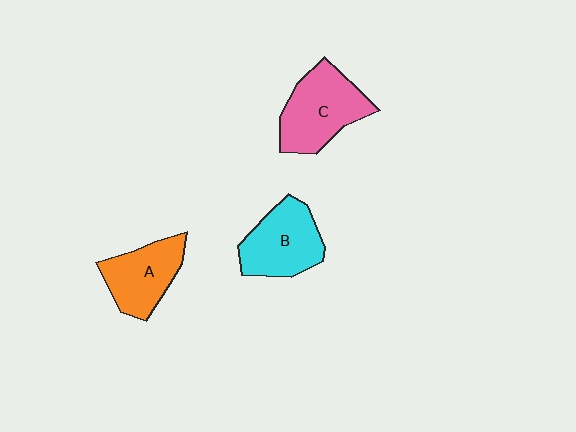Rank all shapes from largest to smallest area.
From largest to smallest: C (pink), B (cyan), A (orange).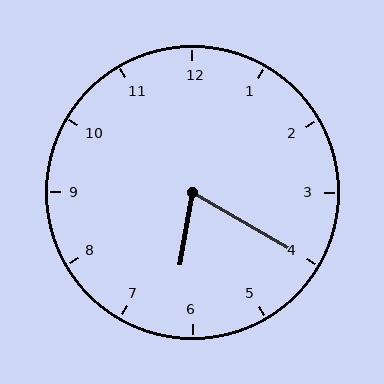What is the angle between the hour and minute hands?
Approximately 70 degrees.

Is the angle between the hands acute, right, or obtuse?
It is acute.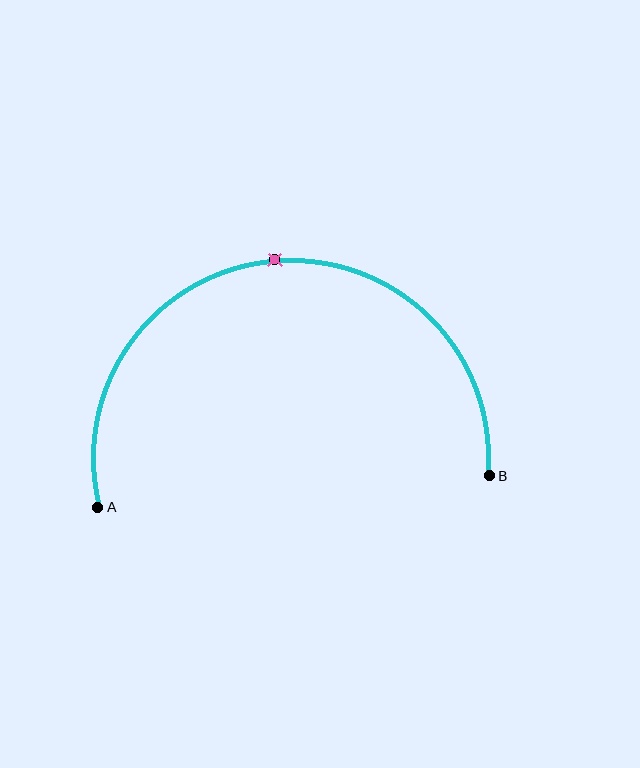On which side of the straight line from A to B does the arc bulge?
The arc bulges above the straight line connecting A and B.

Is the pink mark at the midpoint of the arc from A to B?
Yes. The pink mark lies on the arc at equal arc-length from both A and B — it is the arc midpoint.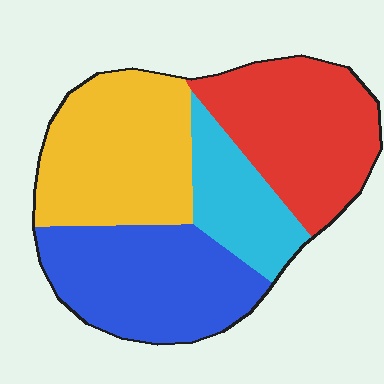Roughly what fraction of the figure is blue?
Blue covers around 30% of the figure.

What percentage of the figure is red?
Red takes up about one quarter (1/4) of the figure.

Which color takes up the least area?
Cyan, at roughly 15%.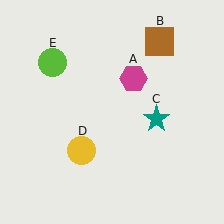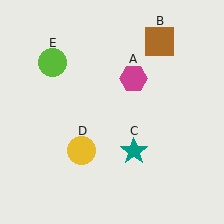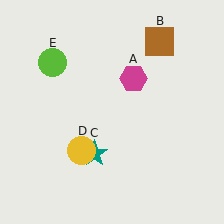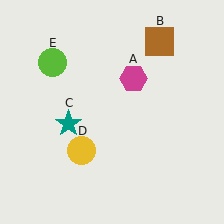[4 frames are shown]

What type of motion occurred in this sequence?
The teal star (object C) rotated clockwise around the center of the scene.